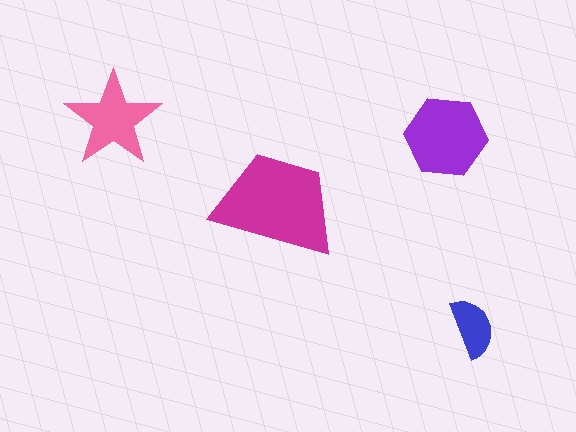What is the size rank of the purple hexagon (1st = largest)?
2nd.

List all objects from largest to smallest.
The magenta trapezoid, the purple hexagon, the pink star, the blue semicircle.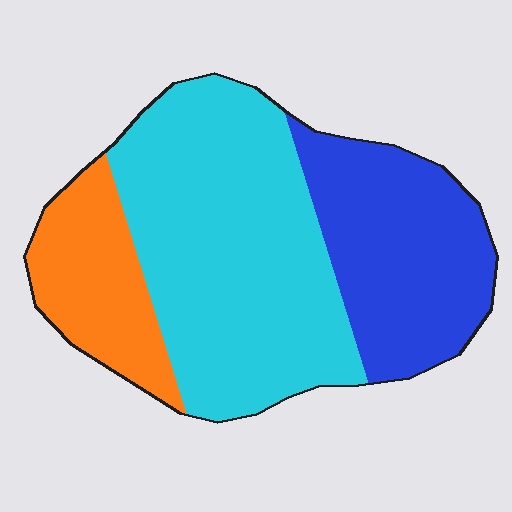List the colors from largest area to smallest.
From largest to smallest: cyan, blue, orange.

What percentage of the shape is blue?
Blue covers 30% of the shape.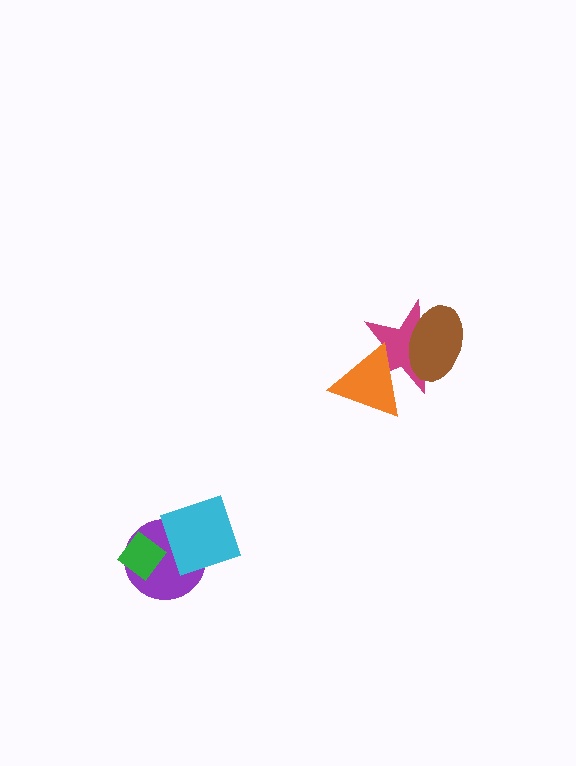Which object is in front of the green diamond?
The cyan diamond is in front of the green diamond.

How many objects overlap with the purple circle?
2 objects overlap with the purple circle.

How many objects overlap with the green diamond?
2 objects overlap with the green diamond.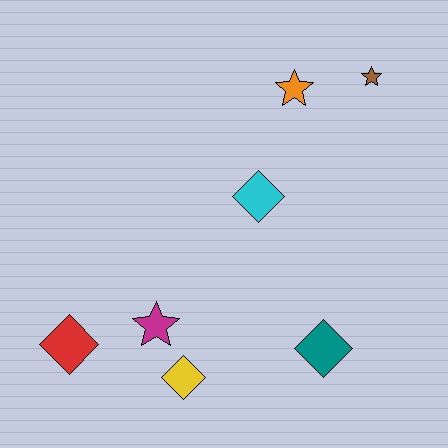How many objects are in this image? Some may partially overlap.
There are 7 objects.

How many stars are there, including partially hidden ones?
There are 3 stars.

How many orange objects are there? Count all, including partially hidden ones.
There is 1 orange object.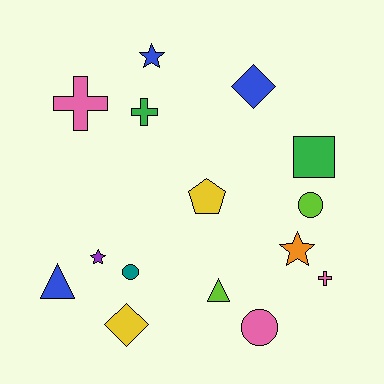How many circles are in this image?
There are 3 circles.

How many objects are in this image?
There are 15 objects.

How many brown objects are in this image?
There are no brown objects.